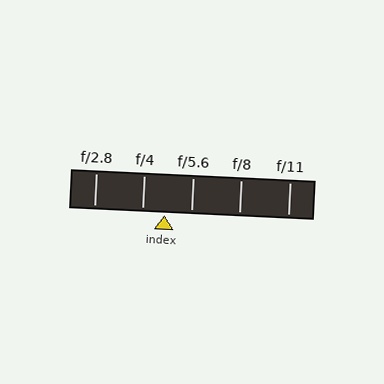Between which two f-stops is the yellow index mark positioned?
The index mark is between f/4 and f/5.6.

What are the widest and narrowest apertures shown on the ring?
The widest aperture shown is f/2.8 and the narrowest is f/11.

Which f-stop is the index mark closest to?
The index mark is closest to f/4.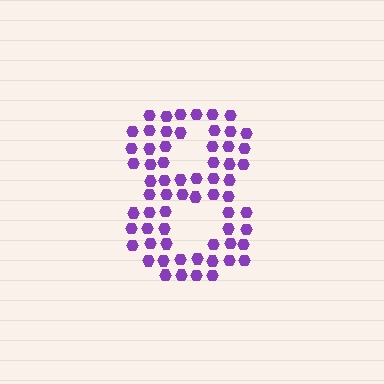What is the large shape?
The large shape is the digit 8.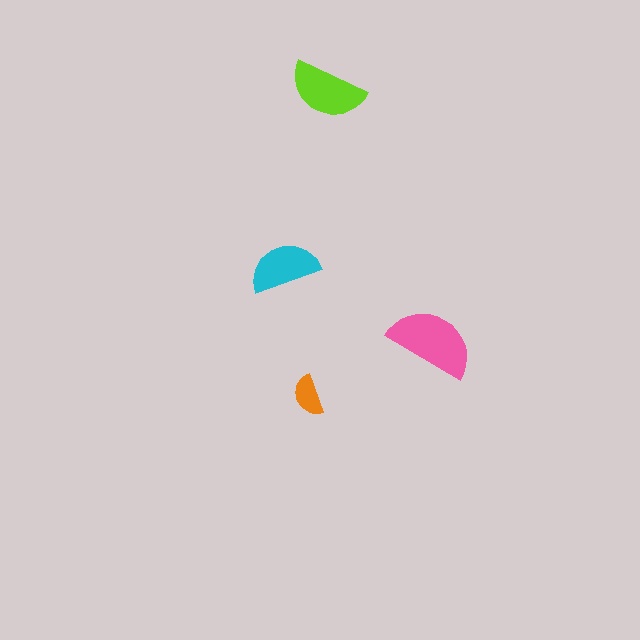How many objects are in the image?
There are 4 objects in the image.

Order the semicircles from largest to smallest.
the pink one, the lime one, the cyan one, the orange one.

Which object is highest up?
The lime semicircle is topmost.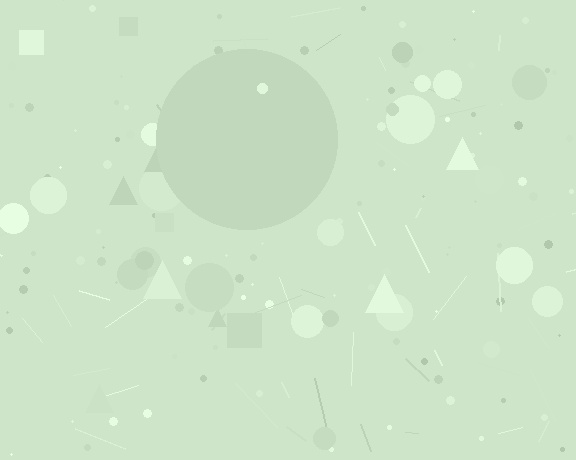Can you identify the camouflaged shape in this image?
The camouflaged shape is a circle.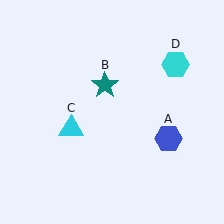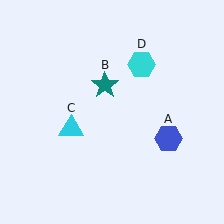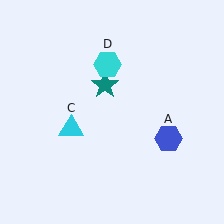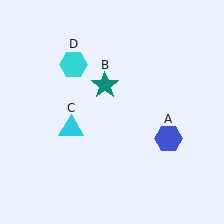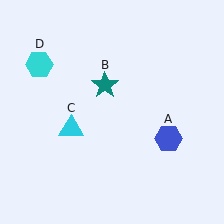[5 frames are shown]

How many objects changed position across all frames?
1 object changed position: cyan hexagon (object D).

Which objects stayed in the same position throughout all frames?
Blue hexagon (object A) and teal star (object B) and cyan triangle (object C) remained stationary.